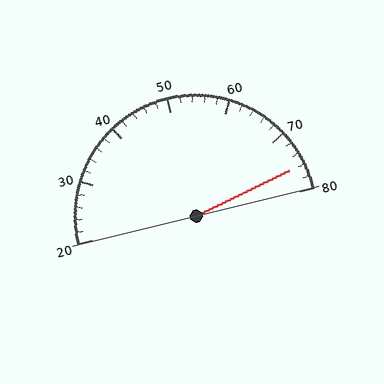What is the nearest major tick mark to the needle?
The nearest major tick mark is 80.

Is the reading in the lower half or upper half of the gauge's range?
The reading is in the upper half of the range (20 to 80).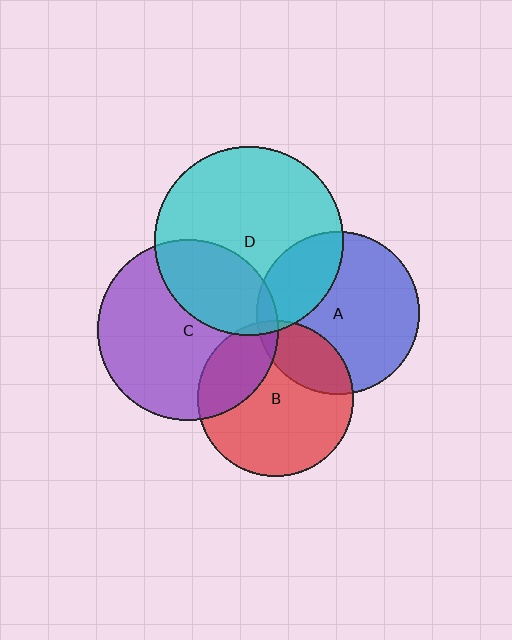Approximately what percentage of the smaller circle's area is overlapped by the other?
Approximately 5%.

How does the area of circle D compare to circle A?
Approximately 1.4 times.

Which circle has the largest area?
Circle D (cyan).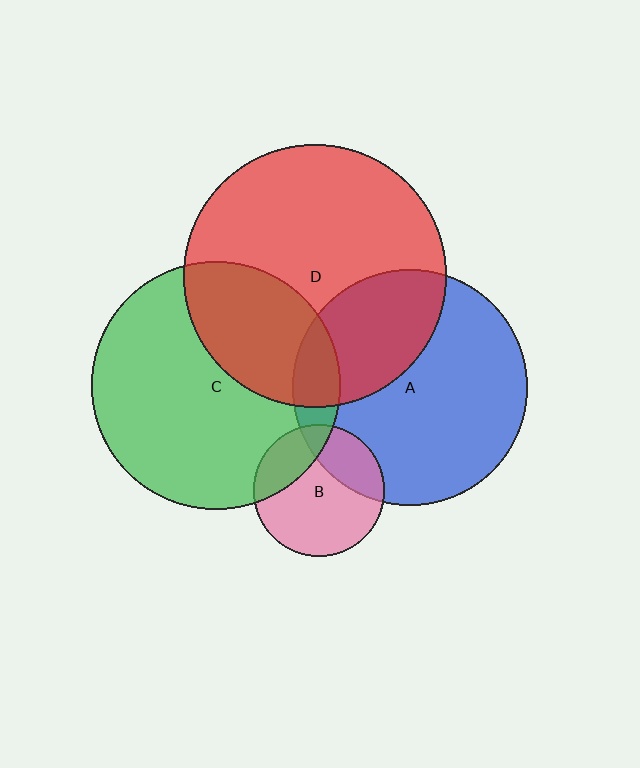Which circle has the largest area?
Circle D (red).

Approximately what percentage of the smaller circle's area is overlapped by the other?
Approximately 35%.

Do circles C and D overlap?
Yes.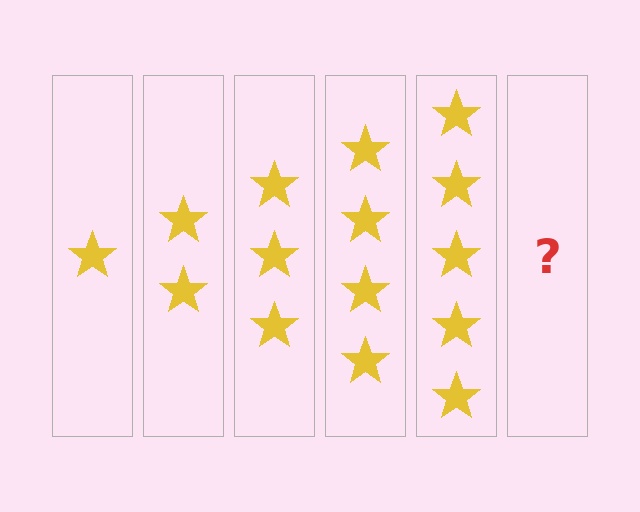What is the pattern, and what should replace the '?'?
The pattern is that each step adds one more star. The '?' should be 6 stars.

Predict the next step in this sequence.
The next step is 6 stars.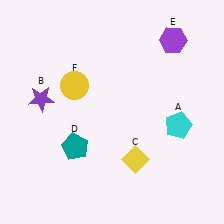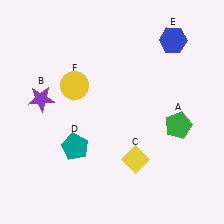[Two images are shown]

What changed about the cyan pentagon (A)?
In Image 1, A is cyan. In Image 2, it changed to green.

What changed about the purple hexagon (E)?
In Image 1, E is purple. In Image 2, it changed to blue.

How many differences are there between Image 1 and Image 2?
There are 2 differences between the two images.